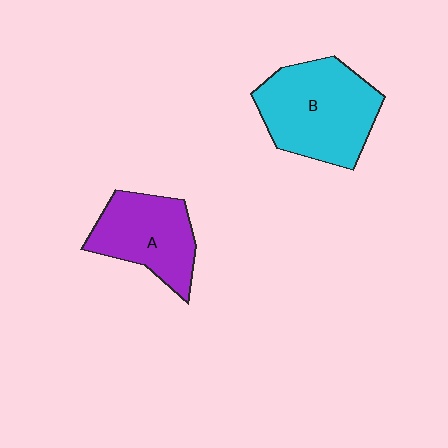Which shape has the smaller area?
Shape A (purple).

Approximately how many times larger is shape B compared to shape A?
Approximately 1.4 times.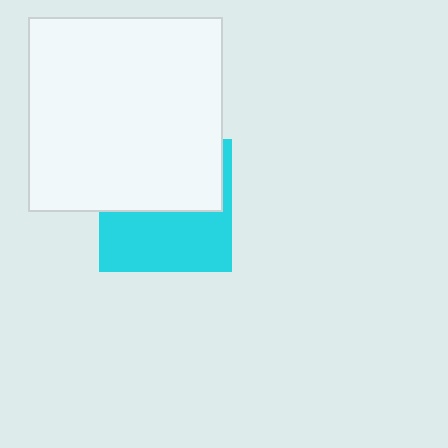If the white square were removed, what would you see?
You would see the complete cyan square.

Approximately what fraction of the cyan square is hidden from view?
Roughly 51% of the cyan square is hidden behind the white square.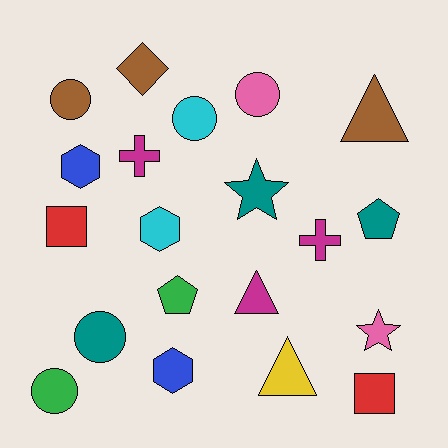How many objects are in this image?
There are 20 objects.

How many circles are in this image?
There are 5 circles.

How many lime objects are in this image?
There are no lime objects.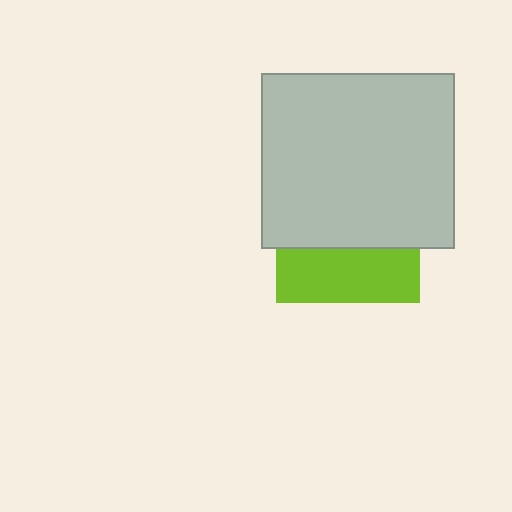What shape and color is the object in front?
The object in front is a light gray rectangle.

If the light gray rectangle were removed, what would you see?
You would see the complete lime square.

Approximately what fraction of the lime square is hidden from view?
Roughly 62% of the lime square is hidden behind the light gray rectangle.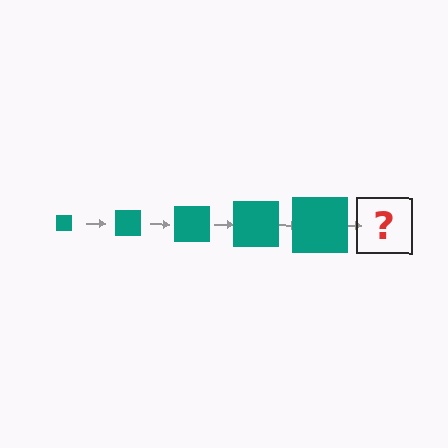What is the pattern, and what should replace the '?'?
The pattern is that the square gets progressively larger each step. The '?' should be a teal square, larger than the previous one.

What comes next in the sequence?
The next element should be a teal square, larger than the previous one.